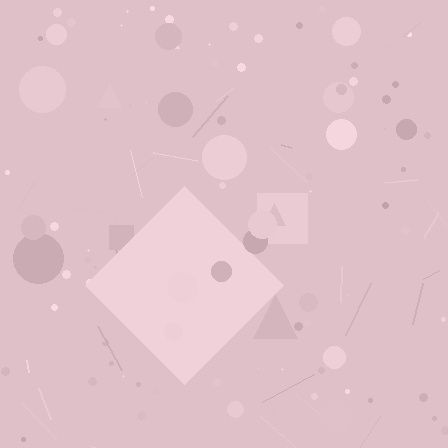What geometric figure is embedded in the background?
A diamond is embedded in the background.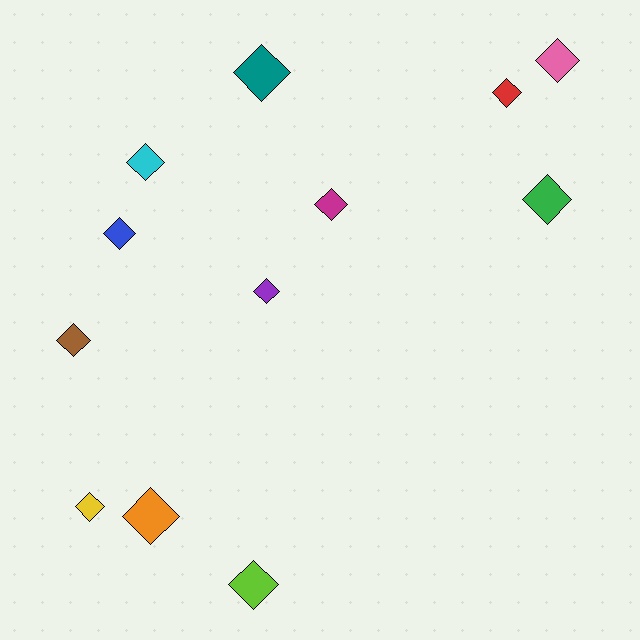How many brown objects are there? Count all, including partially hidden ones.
There is 1 brown object.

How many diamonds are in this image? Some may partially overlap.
There are 12 diamonds.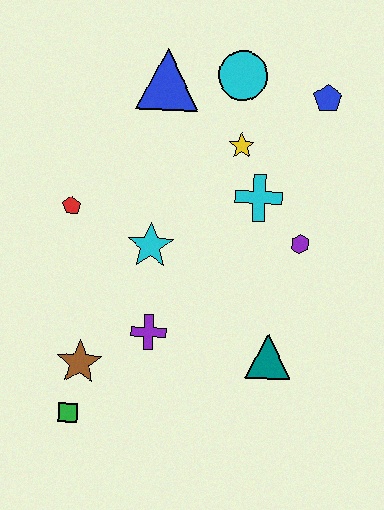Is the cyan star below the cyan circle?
Yes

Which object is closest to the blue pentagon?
The cyan circle is closest to the blue pentagon.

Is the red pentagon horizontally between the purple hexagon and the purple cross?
No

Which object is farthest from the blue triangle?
The green square is farthest from the blue triangle.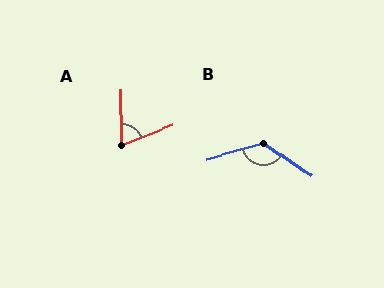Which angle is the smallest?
A, at approximately 69 degrees.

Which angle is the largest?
B, at approximately 130 degrees.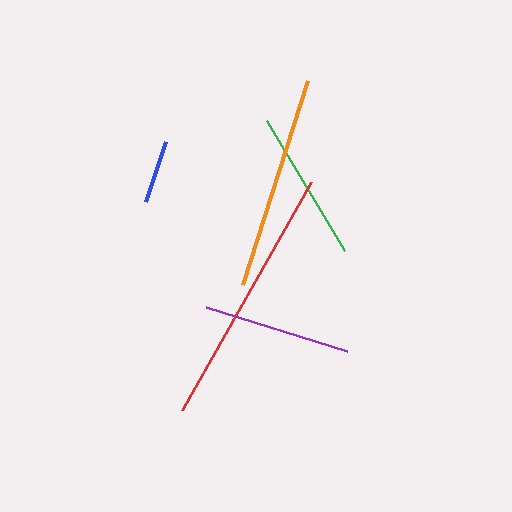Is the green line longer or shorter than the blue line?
The green line is longer than the blue line.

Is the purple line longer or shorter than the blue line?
The purple line is longer than the blue line.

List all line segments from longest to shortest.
From longest to shortest: red, orange, green, purple, blue.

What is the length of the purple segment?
The purple segment is approximately 148 pixels long.